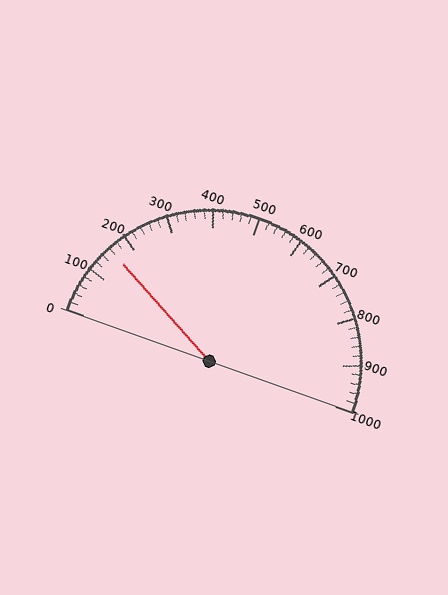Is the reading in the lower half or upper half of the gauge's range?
The reading is in the lower half of the range (0 to 1000).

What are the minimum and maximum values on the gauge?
The gauge ranges from 0 to 1000.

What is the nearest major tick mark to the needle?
The nearest major tick mark is 200.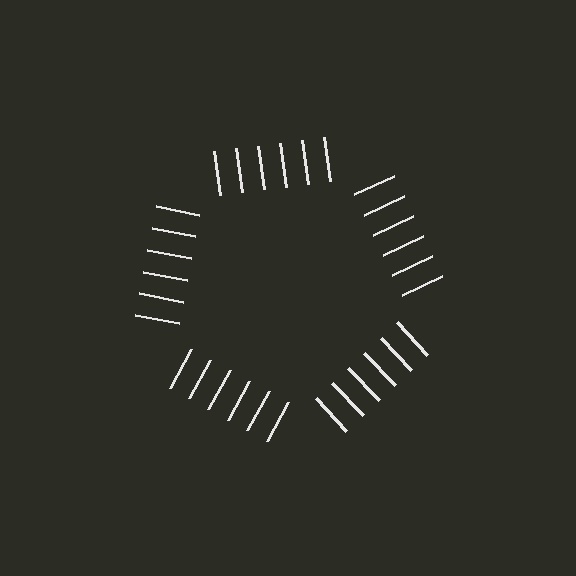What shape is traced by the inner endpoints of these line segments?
An illusory pentagon — the line segments terminate on its edges but no continuous stroke is drawn.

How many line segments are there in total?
30 — 6 along each of the 5 edges.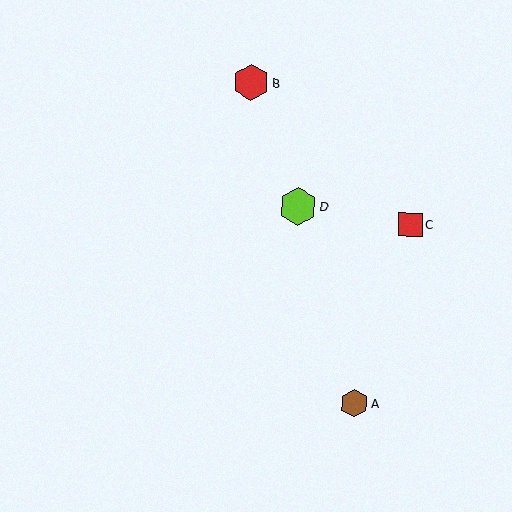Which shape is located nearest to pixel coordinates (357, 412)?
The brown hexagon (labeled A) at (354, 403) is nearest to that location.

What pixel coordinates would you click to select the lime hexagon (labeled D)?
Click at (298, 206) to select the lime hexagon D.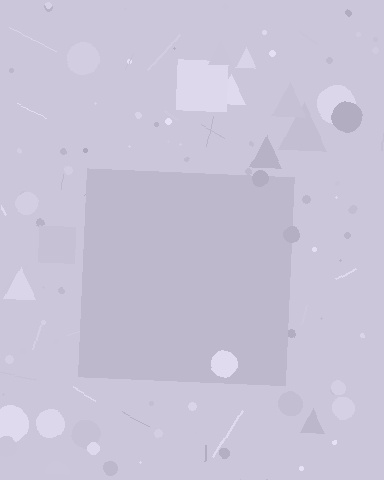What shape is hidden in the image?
A square is hidden in the image.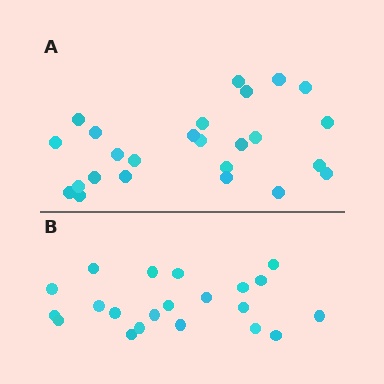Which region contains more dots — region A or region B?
Region A (the top region) has more dots.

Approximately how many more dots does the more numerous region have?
Region A has about 4 more dots than region B.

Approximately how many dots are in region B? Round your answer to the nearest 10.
About 20 dots. (The exact count is 21, which rounds to 20.)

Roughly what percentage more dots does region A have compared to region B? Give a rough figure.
About 20% more.